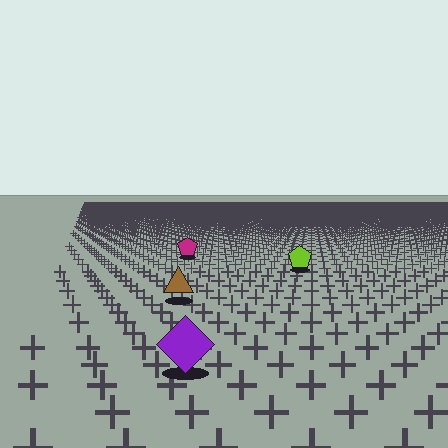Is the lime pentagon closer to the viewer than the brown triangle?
No. The brown triangle is closer — you can tell from the texture gradient: the ground texture is coarser near it.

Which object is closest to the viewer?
The purple diamond is closest. The texture marks near it are larger and more spread out.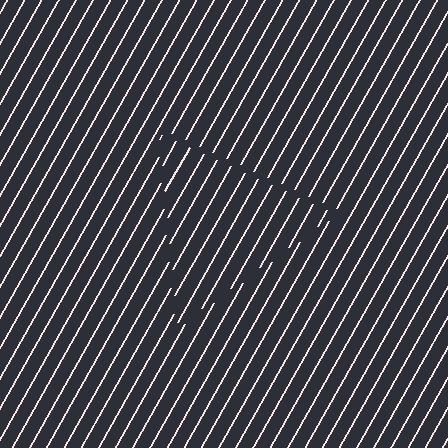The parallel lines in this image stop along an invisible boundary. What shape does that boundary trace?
An illusory triangle. The interior of the shape contains the same grating, shifted by half a period — the contour is defined by the phase discontinuity where line-ends from the inner and outer gratings abut.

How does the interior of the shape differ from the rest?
The interior of the shape contains the same grating, shifted by half a period — the contour is defined by the phase discontinuity where line-ends from the inner and outer gratings abut.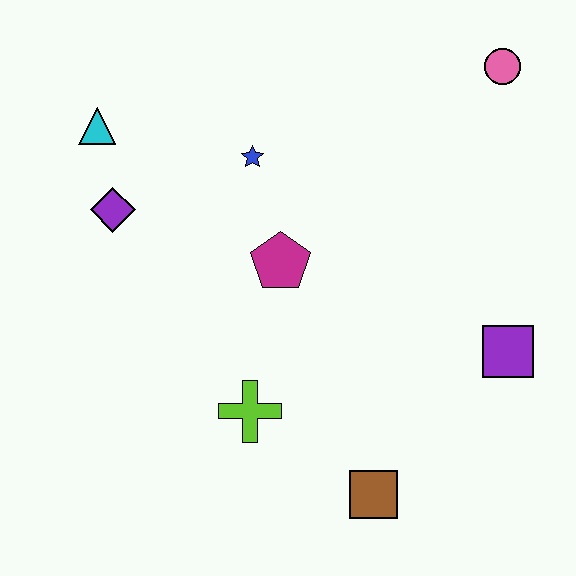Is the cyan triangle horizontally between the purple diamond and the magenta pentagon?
No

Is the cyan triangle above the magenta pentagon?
Yes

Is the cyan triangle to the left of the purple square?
Yes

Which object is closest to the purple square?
The brown square is closest to the purple square.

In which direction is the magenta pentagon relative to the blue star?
The magenta pentagon is below the blue star.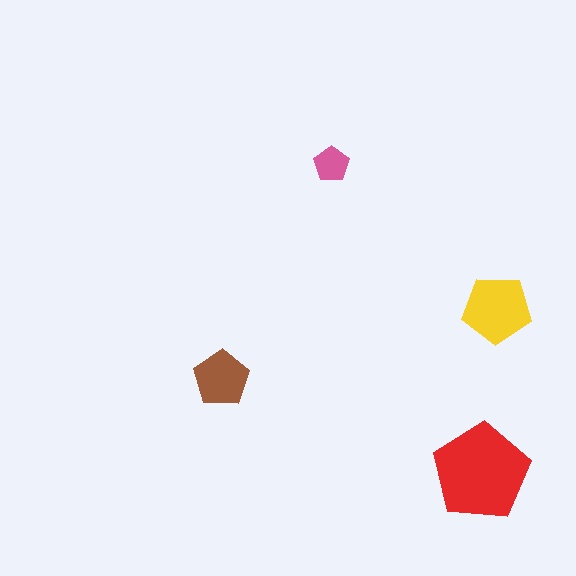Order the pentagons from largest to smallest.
the red one, the yellow one, the brown one, the pink one.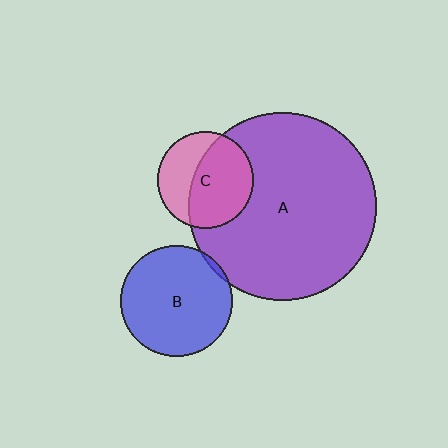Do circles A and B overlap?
Yes.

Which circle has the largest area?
Circle A (purple).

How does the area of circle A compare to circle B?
Approximately 2.8 times.